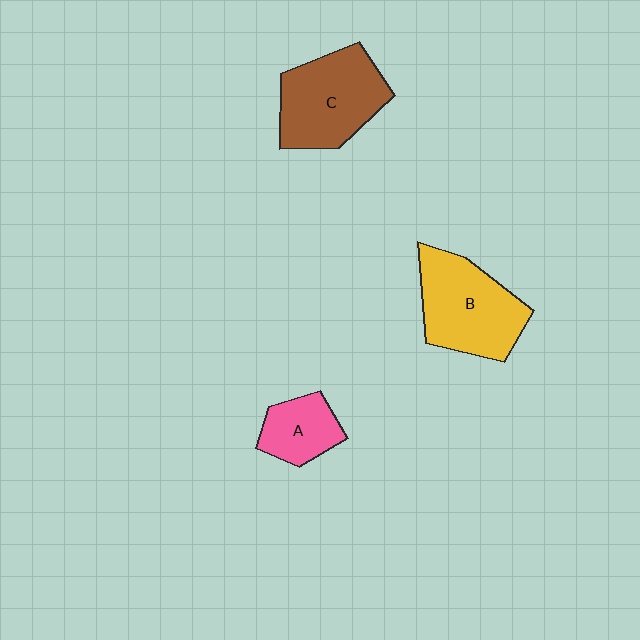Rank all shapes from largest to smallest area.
From largest to smallest: B (yellow), C (brown), A (pink).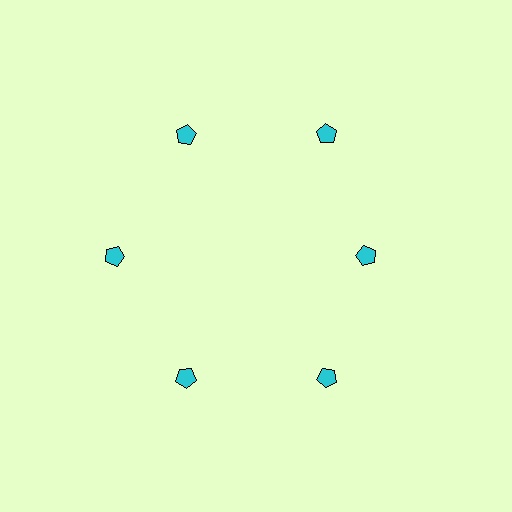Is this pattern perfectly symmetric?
No. The 6 cyan pentagons are arranged in a ring, but one element near the 3 o'clock position is pulled inward toward the center, breaking the 6-fold rotational symmetry.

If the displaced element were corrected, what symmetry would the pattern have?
It would have 6-fold rotational symmetry — the pattern would map onto itself every 60 degrees.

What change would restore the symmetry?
The symmetry would be restored by moving it outward, back onto the ring so that all 6 pentagons sit at equal angles and equal distance from the center.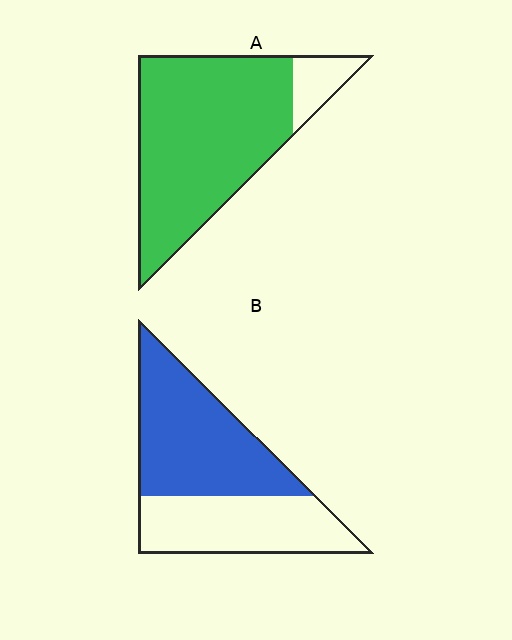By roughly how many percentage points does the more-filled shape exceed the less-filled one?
By roughly 30 percentage points (A over B).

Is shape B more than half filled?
Yes.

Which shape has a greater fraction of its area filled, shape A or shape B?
Shape A.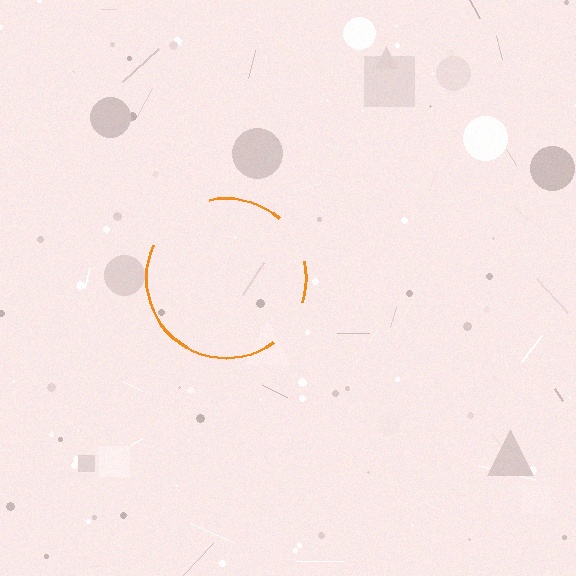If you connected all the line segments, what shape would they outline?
They would outline a circle.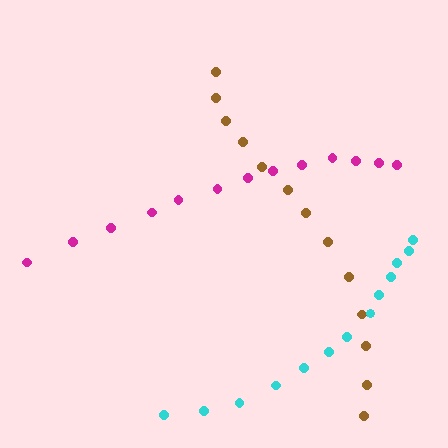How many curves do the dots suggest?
There are 3 distinct paths.